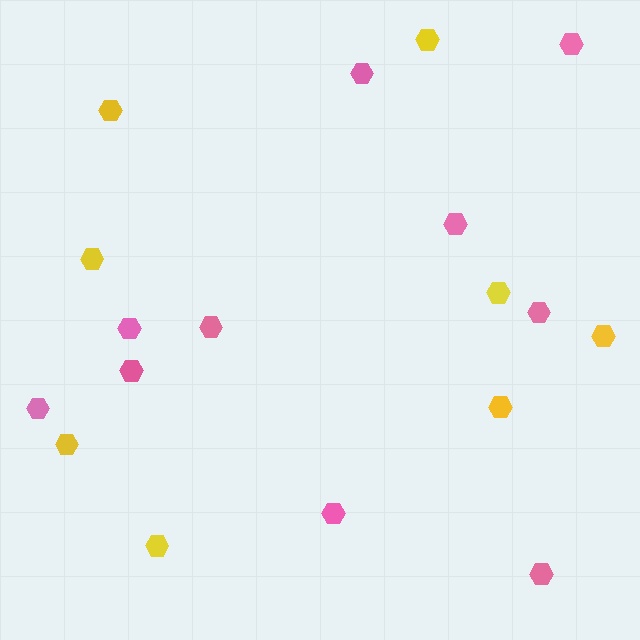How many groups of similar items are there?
There are 2 groups: one group of pink hexagons (10) and one group of yellow hexagons (8).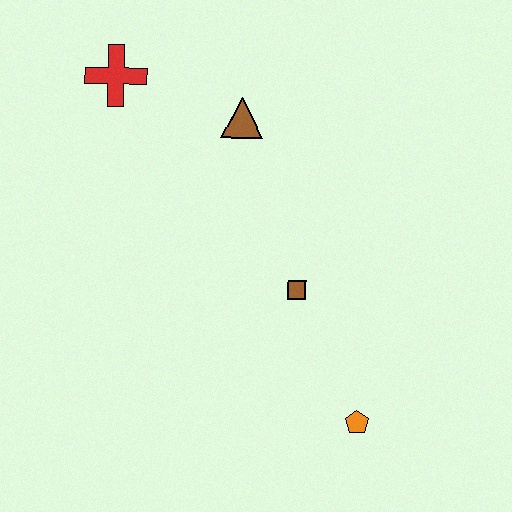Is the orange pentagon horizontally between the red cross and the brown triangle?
No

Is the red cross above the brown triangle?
Yes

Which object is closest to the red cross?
The brown triangle is closest to the red cross.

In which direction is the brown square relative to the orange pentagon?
The brown square is above the orange pentagon.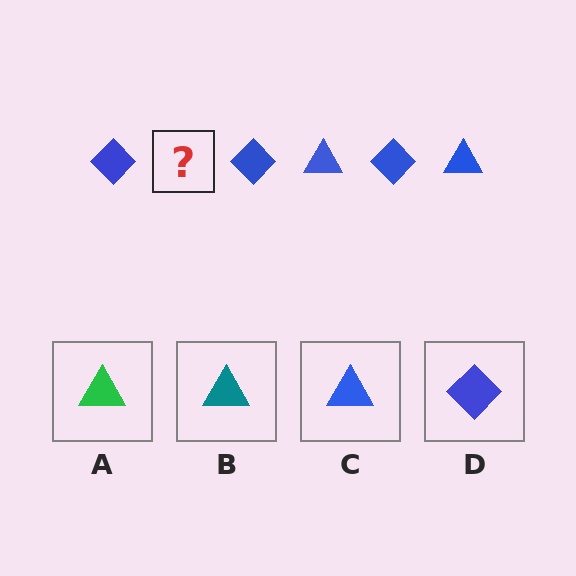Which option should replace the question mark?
Option C.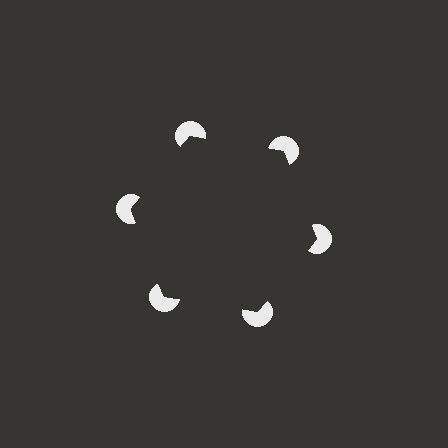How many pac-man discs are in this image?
There are 6 — one at each vertex of the illusory hexagon.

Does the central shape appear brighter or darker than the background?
It typically appears slightly darker than the background, even though no actual brightness change is drawn.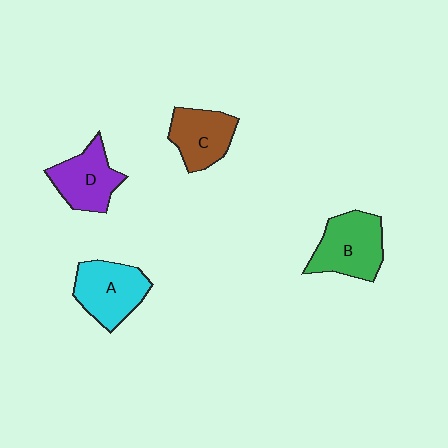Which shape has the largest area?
Shape B (green).